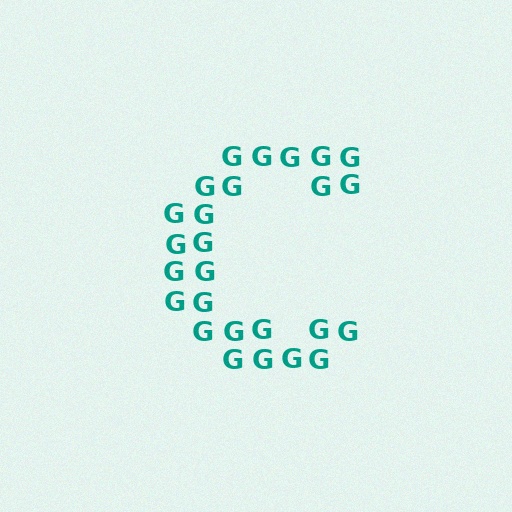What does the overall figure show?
The overall figure shows the letter C.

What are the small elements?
The small elements are letter G's.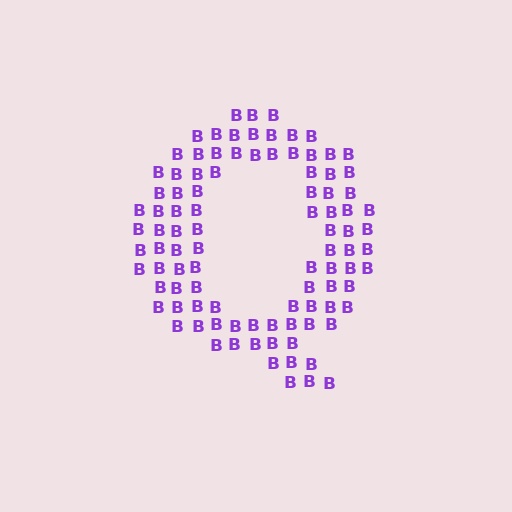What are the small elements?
The small elements are letter B's.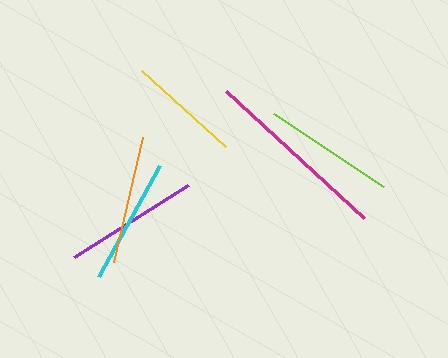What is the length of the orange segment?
The orange segment is approximately 128 pixels long.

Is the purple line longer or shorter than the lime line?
The purple line is longer than the lime line.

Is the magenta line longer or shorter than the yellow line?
The magenta line is longer than the yellow line.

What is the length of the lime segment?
The lime segment is approximately 132 pixels long.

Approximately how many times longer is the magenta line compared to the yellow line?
The magenta line is approximately 1.7 times the length of the yellow line.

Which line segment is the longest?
The magenta line is the longest at approximately 188 pixels.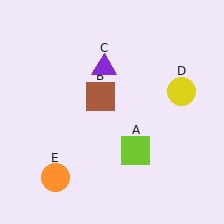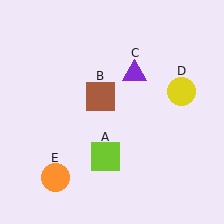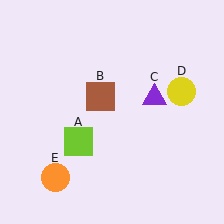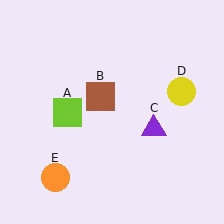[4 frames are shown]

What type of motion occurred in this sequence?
The lime square (object A), purple triangle (object C) rotated clockwise around the center of the scene.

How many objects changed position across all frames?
2 objects changed position: lime square (object A), purple triangle (object C).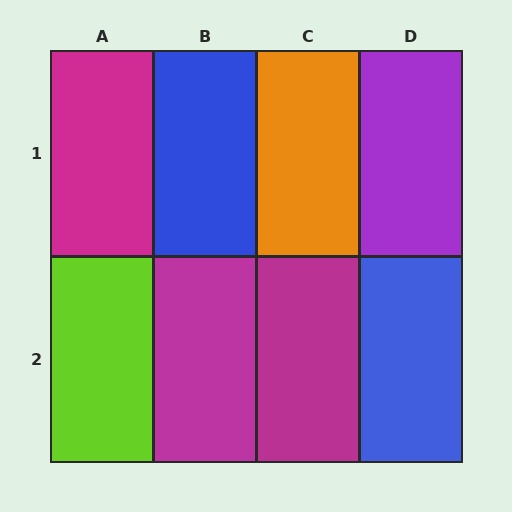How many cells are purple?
1 cell is purple.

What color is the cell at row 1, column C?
Orange.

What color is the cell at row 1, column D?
Purple.